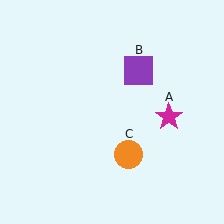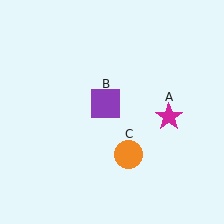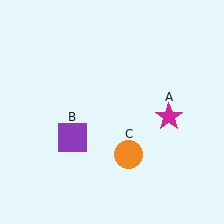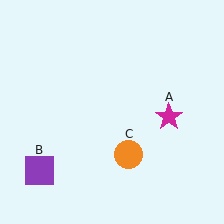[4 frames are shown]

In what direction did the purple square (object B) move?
The purple square (object B) moved down and to the left.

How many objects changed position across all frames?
1 object changed position: purple square (object B).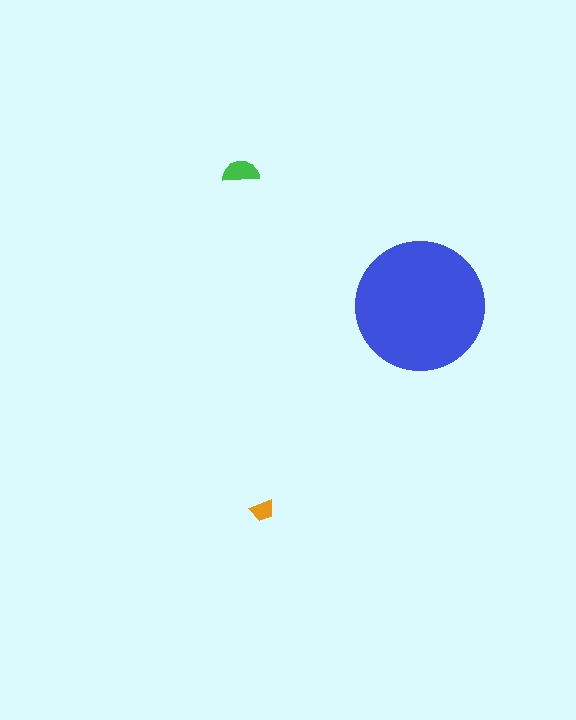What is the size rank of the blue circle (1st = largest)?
1st.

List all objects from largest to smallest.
The blue circle, the green semicircle, the orange trapezoid.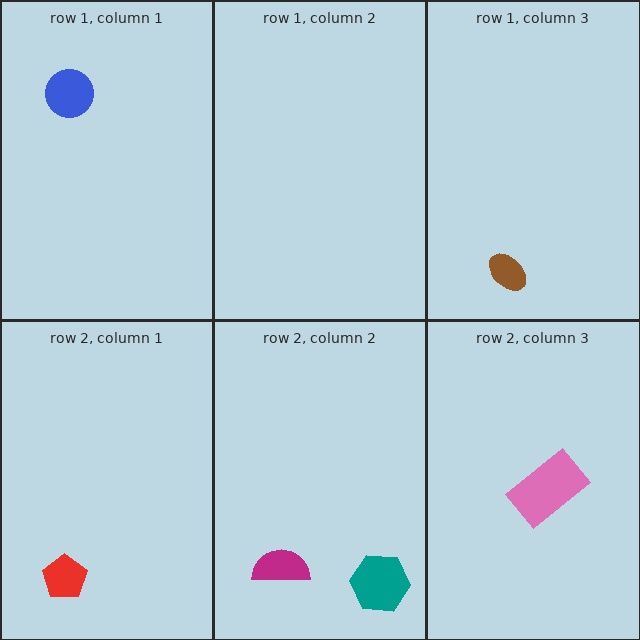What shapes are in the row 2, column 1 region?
The red pentagon.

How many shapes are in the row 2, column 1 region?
1.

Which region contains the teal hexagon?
The row 2, column 2 region.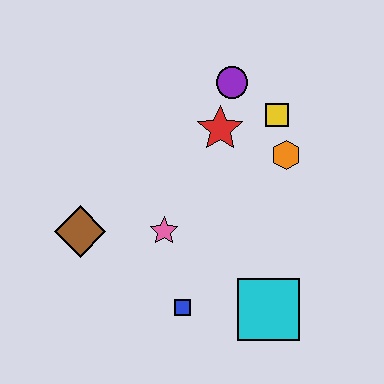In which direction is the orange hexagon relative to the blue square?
The orange hexagon is above the blue square.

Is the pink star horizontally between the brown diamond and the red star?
Yes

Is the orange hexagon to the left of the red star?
No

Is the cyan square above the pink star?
No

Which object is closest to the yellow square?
The orange hexagon is closest to the yellow square.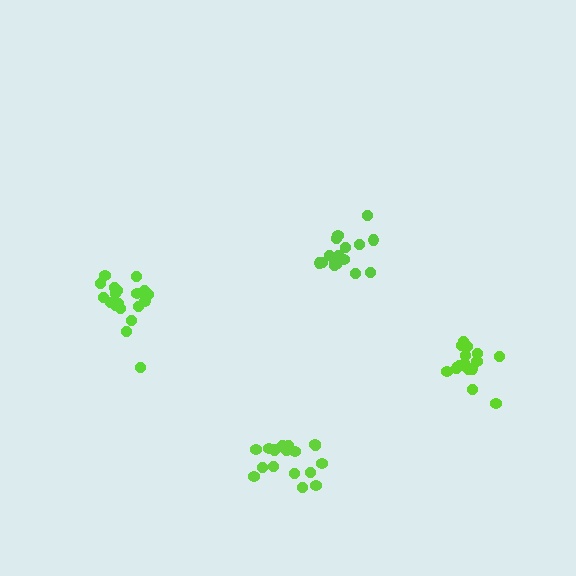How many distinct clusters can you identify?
There are 4 distinct clusters.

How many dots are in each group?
Group 1: 16 dots, Group 2: 19 dots, Group 3: 18 dots, Group 4: 16 dots (69 total).